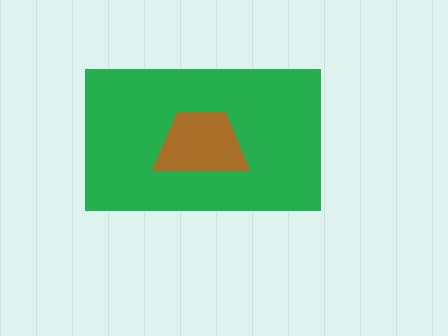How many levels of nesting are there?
2.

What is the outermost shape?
The green rectangle.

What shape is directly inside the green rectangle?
The brown trapezoid.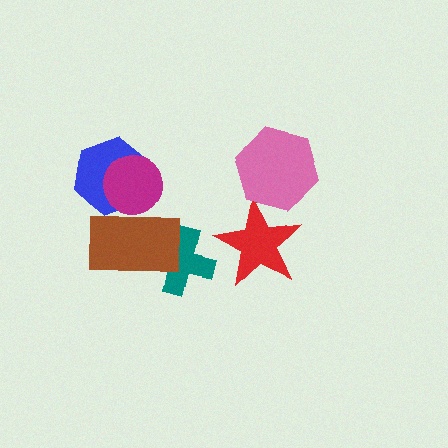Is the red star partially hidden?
Yes, it is partially covered by another shape.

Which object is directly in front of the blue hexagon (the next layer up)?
The brown rectangle is directly in front of the blue hexagon.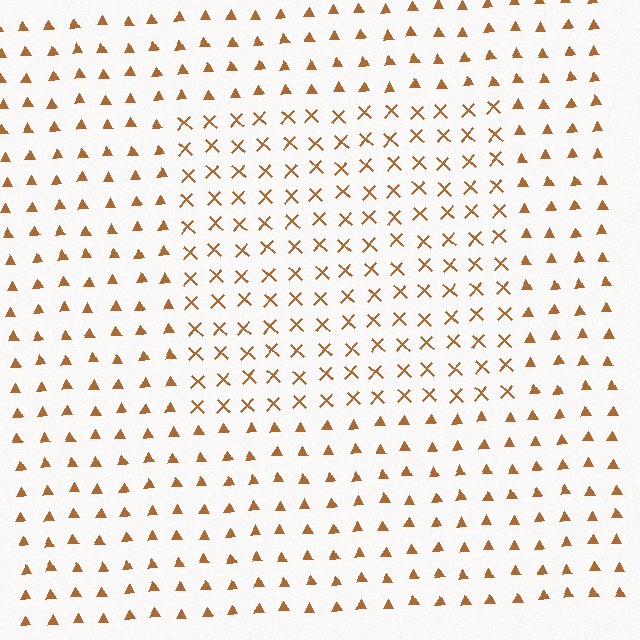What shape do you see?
I see a rectangle.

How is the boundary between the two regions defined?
The boundary is defined by a change in element shape: X marks inside vs. triangles outside. All elements share the same color and spacing.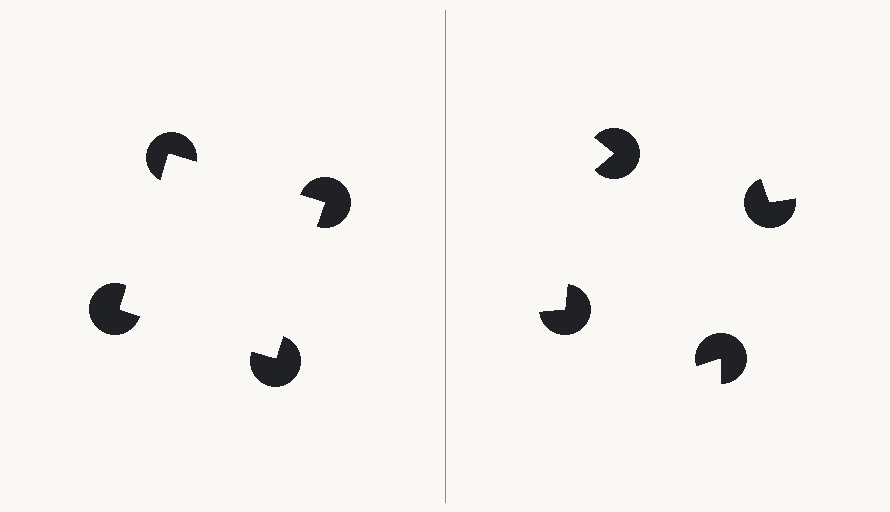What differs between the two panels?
The pac-man discs are positioned identically on both sides; only the wedge orientations differ. On the left they align to a square; on the right they are misaligned.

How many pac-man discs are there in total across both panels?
8 — 4 on each side.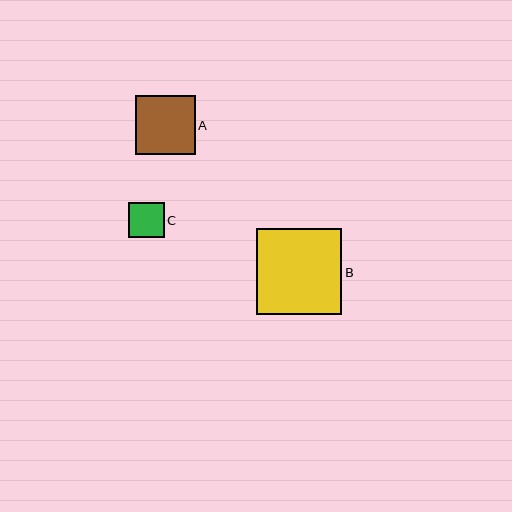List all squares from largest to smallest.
From largest to smallest: B, A, C.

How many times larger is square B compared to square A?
Square B is approximately 1.4 times the size of square A.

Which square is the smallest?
Square C is the smallest with a size of approximately 35 pixels.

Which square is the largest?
Square B is the largest with a size of approximately 86 pixels.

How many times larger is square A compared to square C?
Square A is approximately 1.7 times the size of square C.